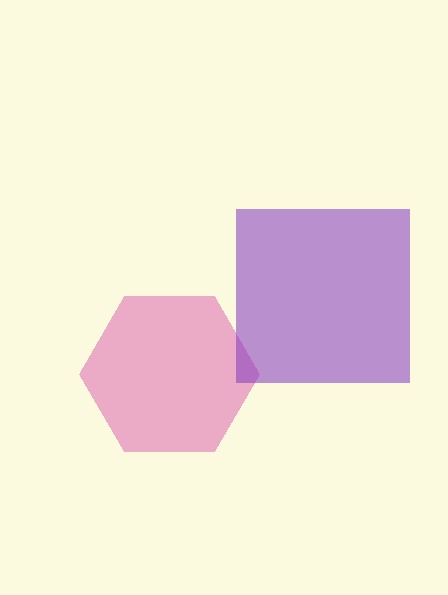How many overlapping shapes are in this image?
There are 2 overlapping shapes in the image.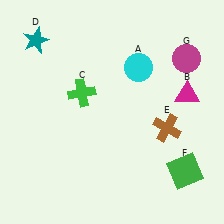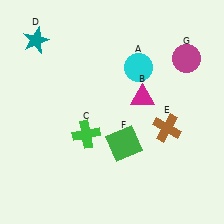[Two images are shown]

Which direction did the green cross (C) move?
The green cross (C) moved down.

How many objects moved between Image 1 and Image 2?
3 objects moved between the two images.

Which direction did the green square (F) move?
The green square (F) moved left.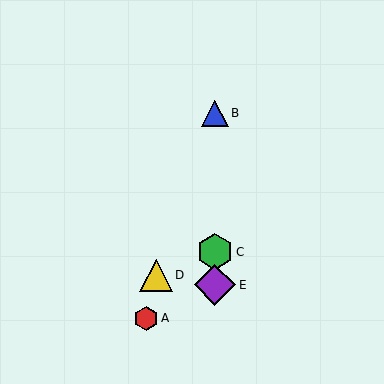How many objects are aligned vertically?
3 objects (B, C, E) are aligned vertically.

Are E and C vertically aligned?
Yes, both are at x≈215.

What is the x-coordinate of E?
Object E is at x≈215.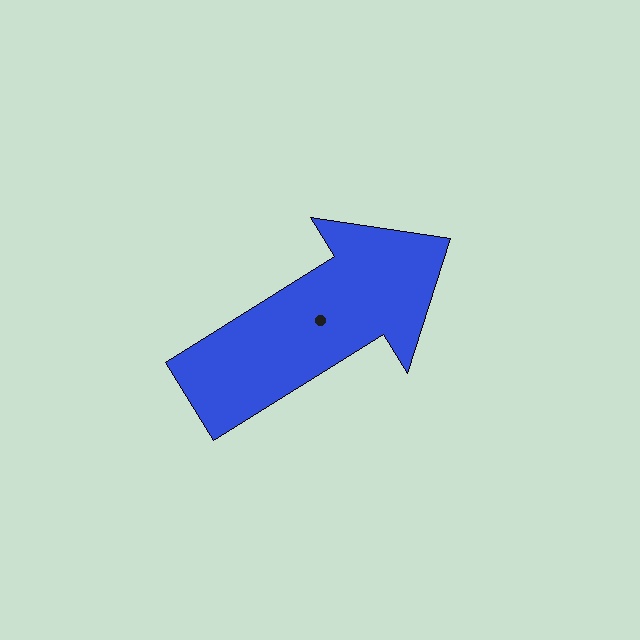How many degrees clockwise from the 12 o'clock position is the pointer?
Approximately 58 degrees.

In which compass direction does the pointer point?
Northeast.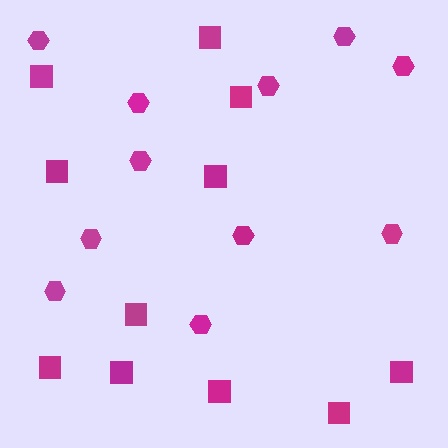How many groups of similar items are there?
There are 2 groups: one group of hexagons (11) and one group of squares (11).